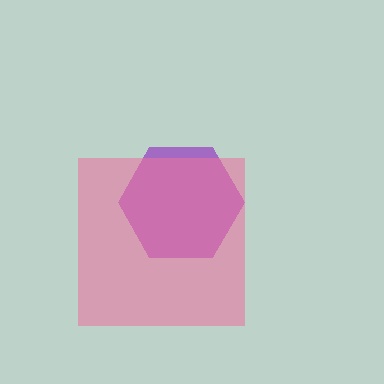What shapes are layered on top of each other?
The layered shapes are: a purple hexagon, a pink square.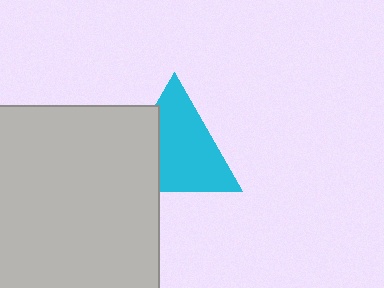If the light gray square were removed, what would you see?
You would see the complete cyan triangle.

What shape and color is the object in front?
The object in front is a light gray square.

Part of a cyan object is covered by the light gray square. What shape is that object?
It is a triangle.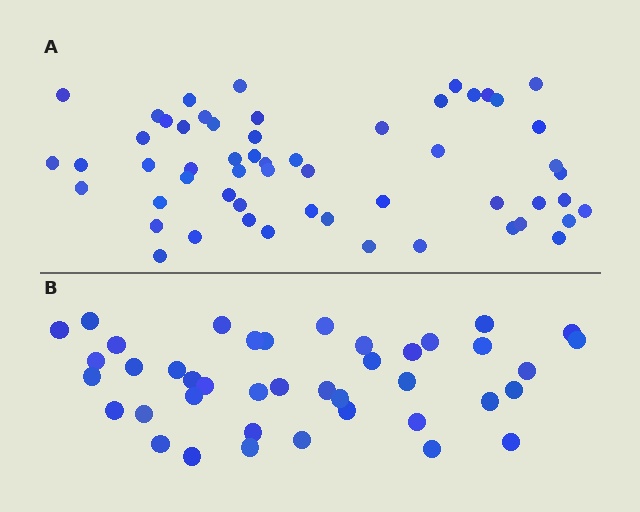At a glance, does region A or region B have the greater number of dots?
Region A (the top region) has more dots.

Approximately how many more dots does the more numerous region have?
Region A has approximately 15 more dots than region B.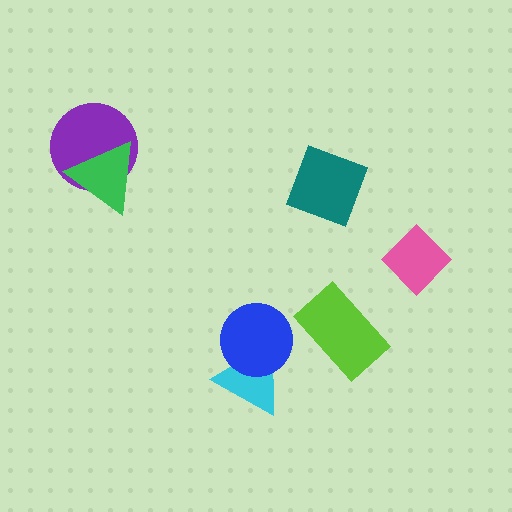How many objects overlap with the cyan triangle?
1 object overlaps with the cyan triangle.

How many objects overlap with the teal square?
0 objects overlap with the teal square.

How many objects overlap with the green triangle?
1 object overlaps with the green triangle.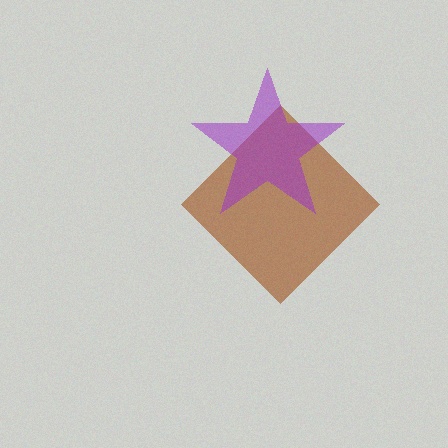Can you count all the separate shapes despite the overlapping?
Yes, there are 2 separate shapes.